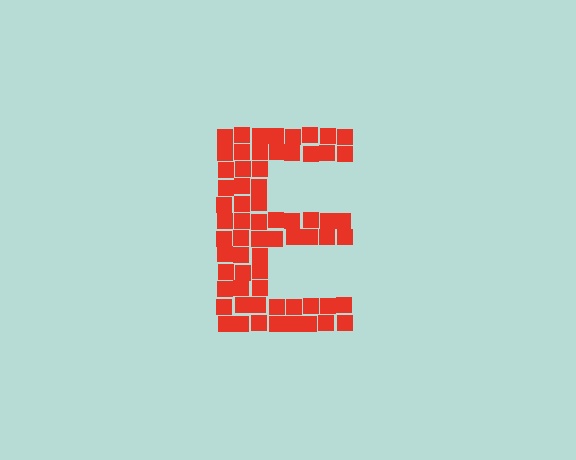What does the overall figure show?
The overall figure shows the letter E.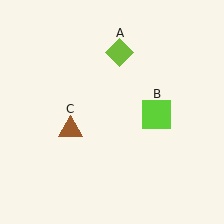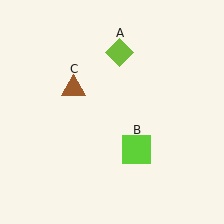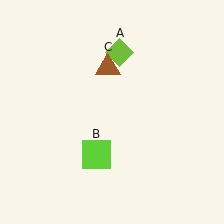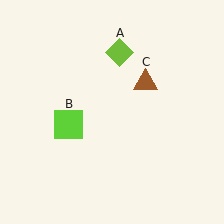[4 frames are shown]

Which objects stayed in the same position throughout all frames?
Lime diamond (object A) remained stationary.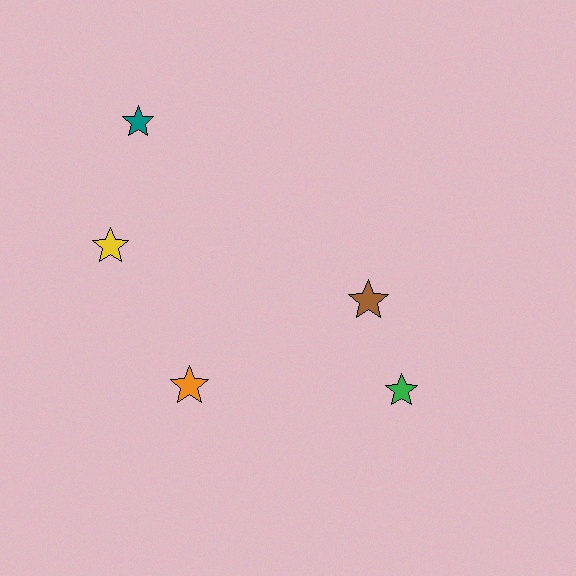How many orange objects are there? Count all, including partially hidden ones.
There is 1 orange object.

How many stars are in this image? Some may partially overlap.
There are 5 stars.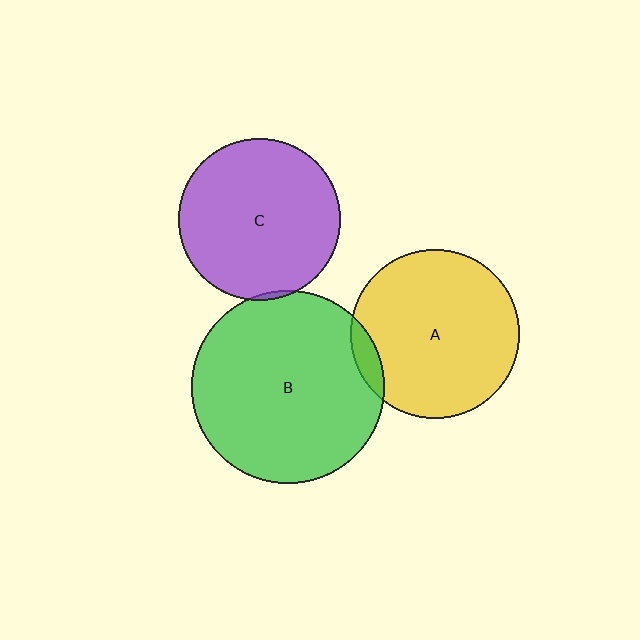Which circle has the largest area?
Circle B (green).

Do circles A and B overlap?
Yes.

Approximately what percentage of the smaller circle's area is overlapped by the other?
Approximately 5%.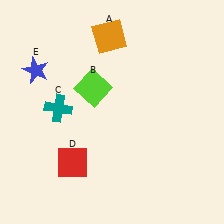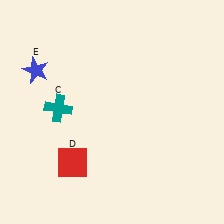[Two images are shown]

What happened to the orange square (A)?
The orange square (A) was removed in Image 2. It was in the top-left area of Image 1.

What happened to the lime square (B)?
The lime square (B) was removed in Image 2. It was in the top-left area of Image 1.